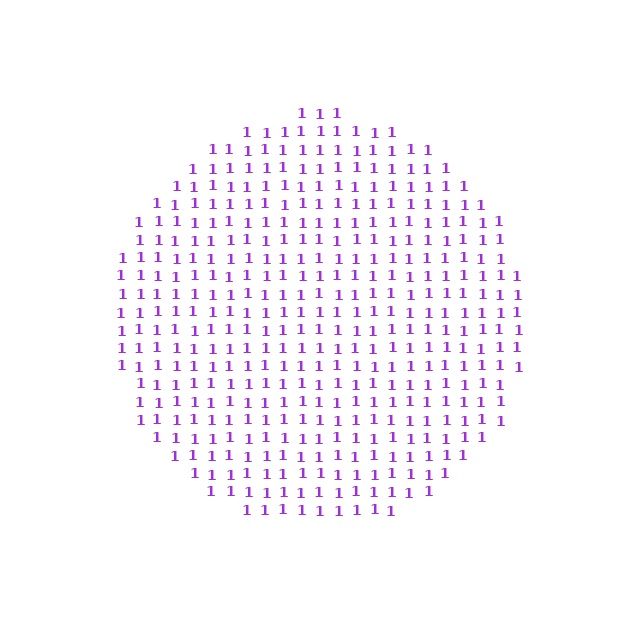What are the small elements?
The small elements are digit 1's.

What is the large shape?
The large shape is a circle.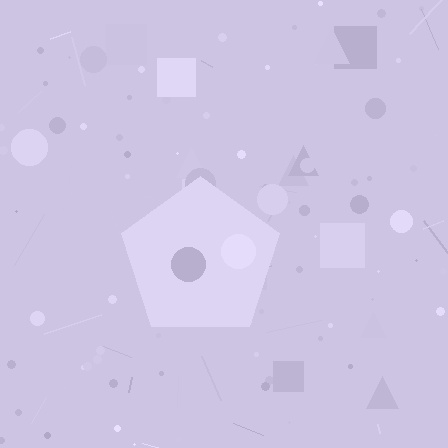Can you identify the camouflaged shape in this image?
The camouflaged shape is a pentagon.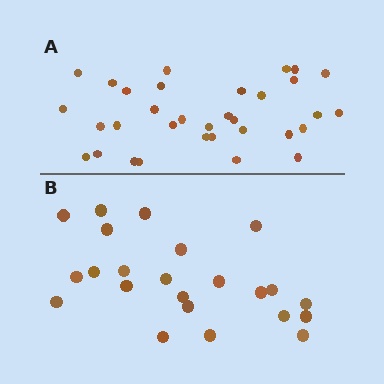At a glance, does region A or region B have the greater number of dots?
Region A (the top region) has more dots.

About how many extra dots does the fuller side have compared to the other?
Region A has roughly 10 or so more dots than region B.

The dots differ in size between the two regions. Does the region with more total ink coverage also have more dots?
No. Region B has more total ink coverage because its dots are larger, but region A actually contains more individual dots. Total area can be misleading — the number of items is what matters here.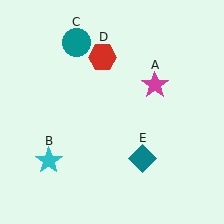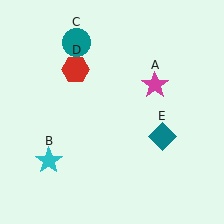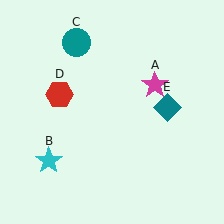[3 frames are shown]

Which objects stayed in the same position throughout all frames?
Magenta star (object A) and cyan star (object B) and teal circle (object C) remained stationary.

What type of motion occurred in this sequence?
The red hexagon (object D), teal diamond (object E) rotated counterclockwise around the center of the scene.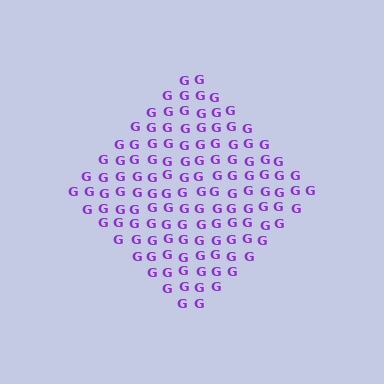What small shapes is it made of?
It is made of small letter G's.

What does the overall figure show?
The overall figure shows a diamond.